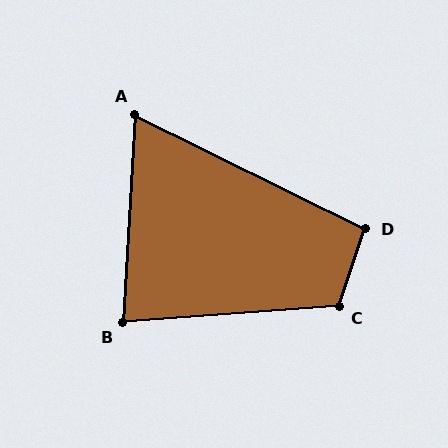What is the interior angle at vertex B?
Approximately 82 degrees (acute).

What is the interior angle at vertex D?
Approximately 98 degrees (obtuse).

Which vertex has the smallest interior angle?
A, at approximately 67 degrees.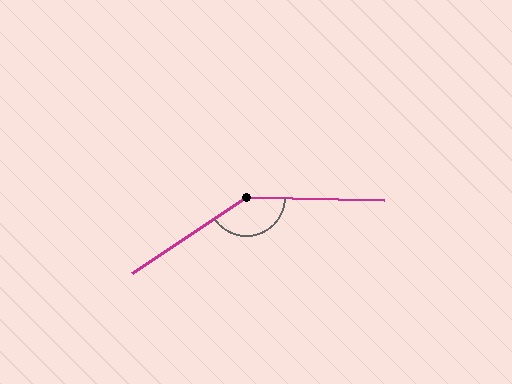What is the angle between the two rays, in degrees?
Approximately 145 degrees.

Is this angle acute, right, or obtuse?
It is obtuse.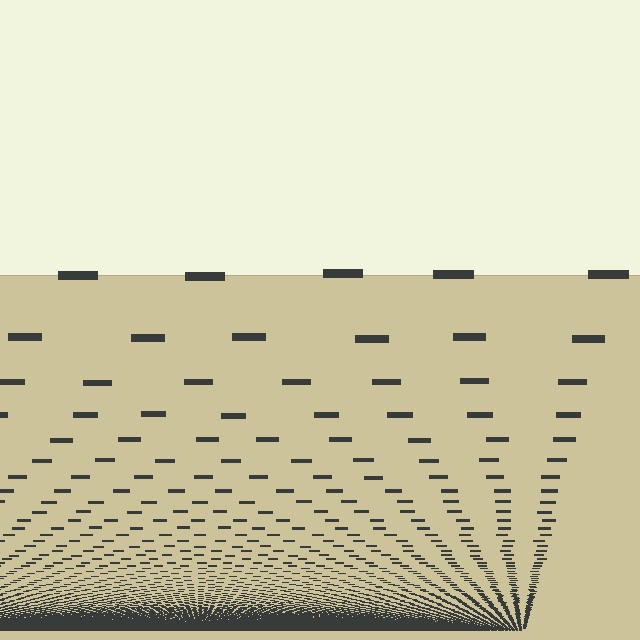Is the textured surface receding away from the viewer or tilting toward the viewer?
The surface appears to tilt toward the viewer. Texture elements get larger and sparser toward the top.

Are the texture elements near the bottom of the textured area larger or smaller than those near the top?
Smaller. The gradient is inverted — elements near the bottom are smaller and denser.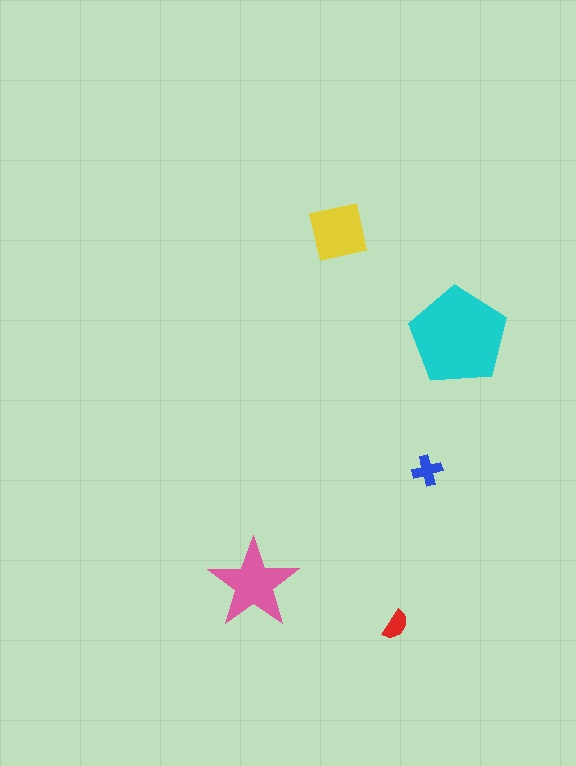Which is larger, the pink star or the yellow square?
The pink star.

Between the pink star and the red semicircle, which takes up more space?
The pink star.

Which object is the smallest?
The red semicircle.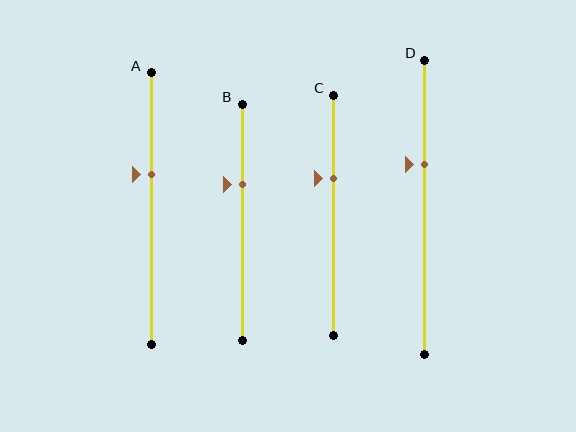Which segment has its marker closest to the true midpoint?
Segment A has its marker closest to the true midpoint.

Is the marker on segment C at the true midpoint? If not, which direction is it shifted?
No, the marker on segment C is shifted upward by about 15% of the segment length.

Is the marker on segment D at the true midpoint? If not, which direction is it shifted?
No, the marker on segment D is shifted upward by about 15% of the segment length.